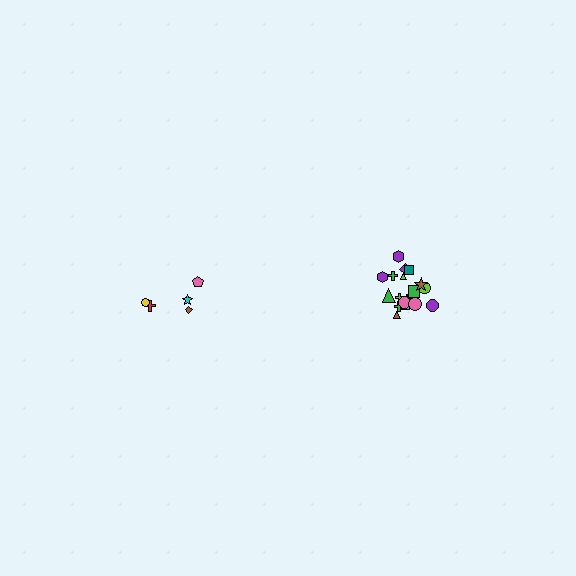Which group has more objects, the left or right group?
The right group.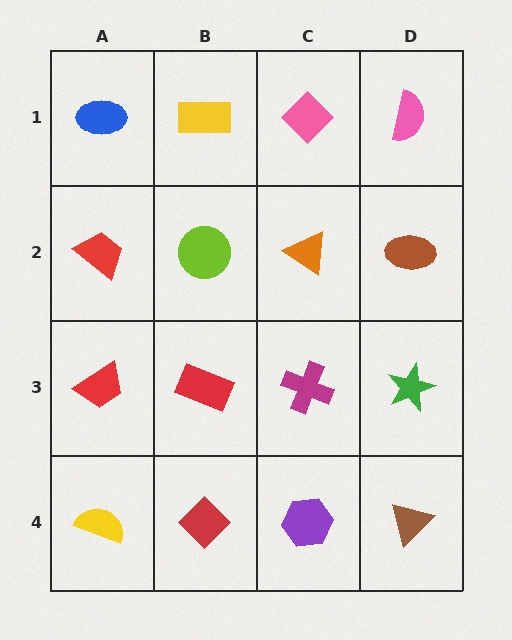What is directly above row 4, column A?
A red trapezoid.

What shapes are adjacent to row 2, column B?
A yellow rectangle (row 1, column B), a red rectangle (row 3, column B), a red trapezoid (row 2, column A), an orange triangle (row 2, column C).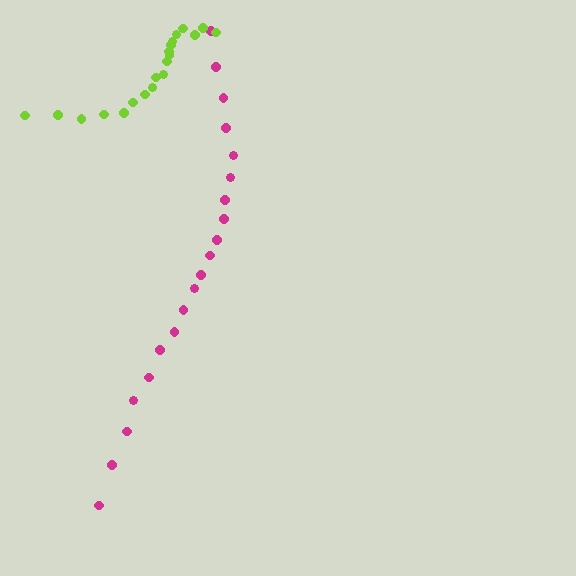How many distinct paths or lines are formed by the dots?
There are 2 distinct paths.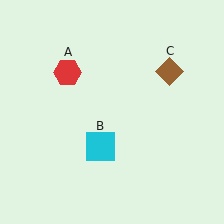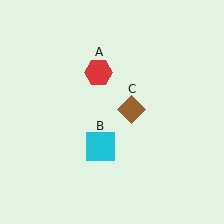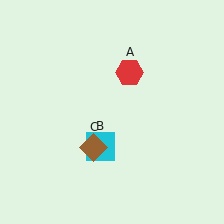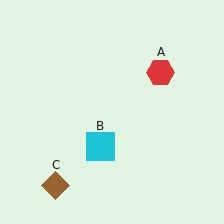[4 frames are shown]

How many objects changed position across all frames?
2 objects changed position: red hexagon (object A), brown diamond (object C).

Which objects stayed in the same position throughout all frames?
Cyan square (object B) remained stationary.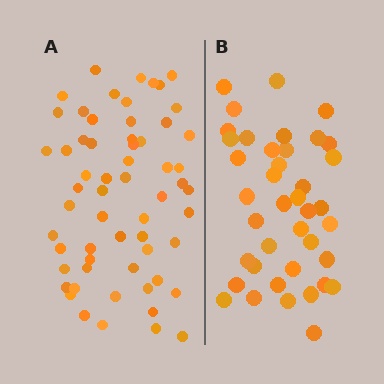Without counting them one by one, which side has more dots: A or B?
Region A (the left region) has more dots.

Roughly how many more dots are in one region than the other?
Region A has approximately 20 more dots than region B.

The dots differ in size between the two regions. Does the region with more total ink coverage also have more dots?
No. Region B has more total ink coverage because its dots are larger, but region A actually contains more individual dots. Total area can be misleading — the number of items is what matters here.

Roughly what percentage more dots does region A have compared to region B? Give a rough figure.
About 50% more.